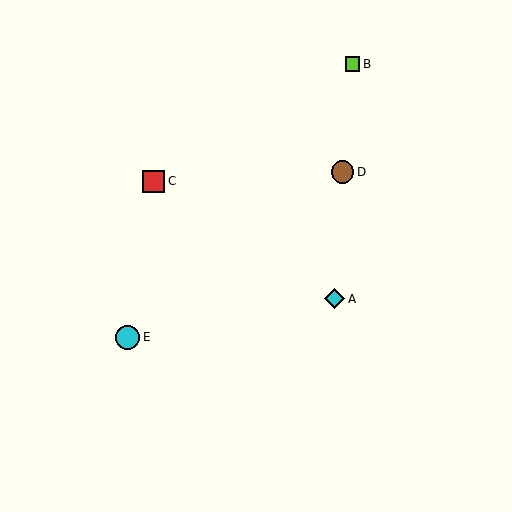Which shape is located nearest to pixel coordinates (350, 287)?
The cyan diamond (labeled A) at (335, 299) is nearest to that location.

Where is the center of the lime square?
The center of the lime square is at (352, 64).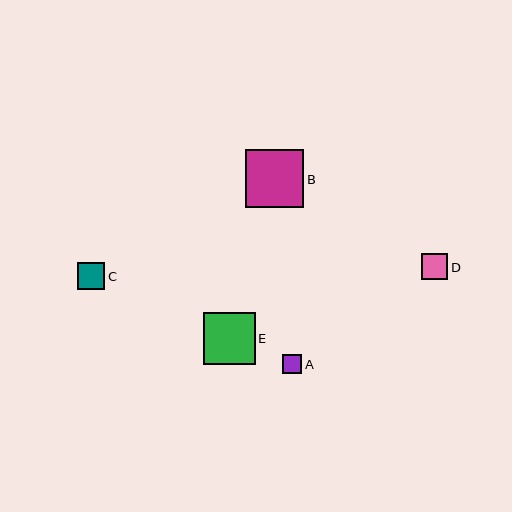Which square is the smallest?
Square A is the smallest with a size of approximately 19 pixels.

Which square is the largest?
Square B is the largest with a size of approximately 58 pixels.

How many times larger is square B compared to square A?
Square B is approximately 3.1 times the size of square A.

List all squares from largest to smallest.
From largest to smallest: B, E, C, D, A.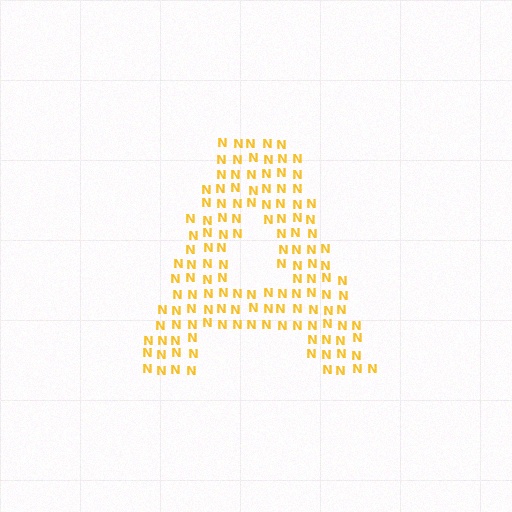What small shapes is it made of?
It is made of small letter N's.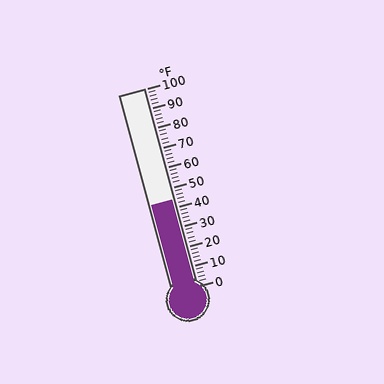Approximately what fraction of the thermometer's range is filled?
The thermometer is filled to approximately 45% of its range.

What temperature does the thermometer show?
The thermometer shows approximately 44°F.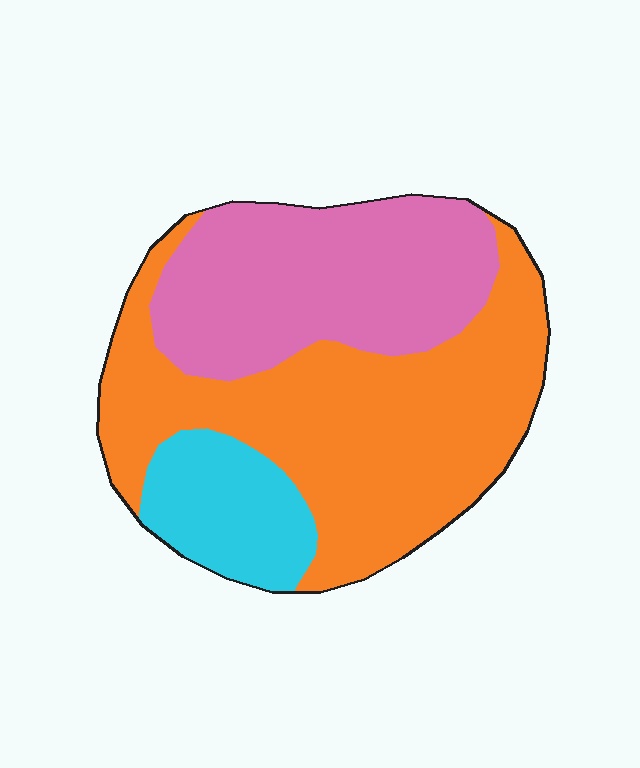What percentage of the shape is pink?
Pink takes up about one third (1/3) of the shape.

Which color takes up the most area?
Orange, at roughly 50%.